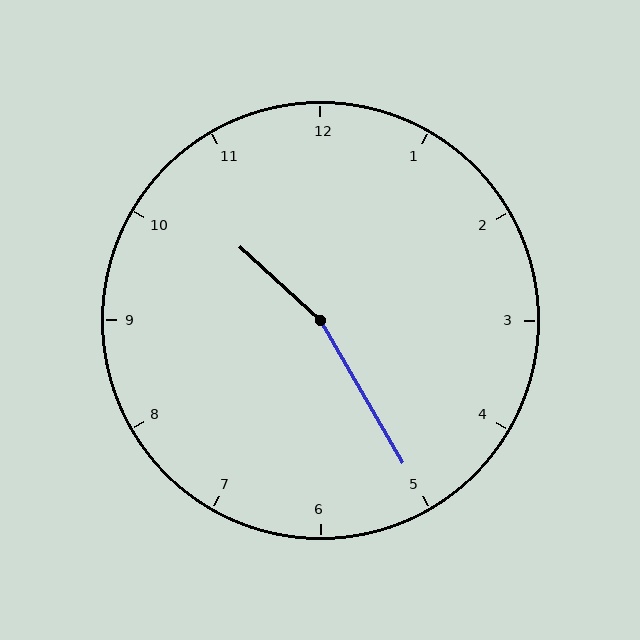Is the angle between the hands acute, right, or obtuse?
It is obtuse.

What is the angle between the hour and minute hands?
Approximately 162 degrees.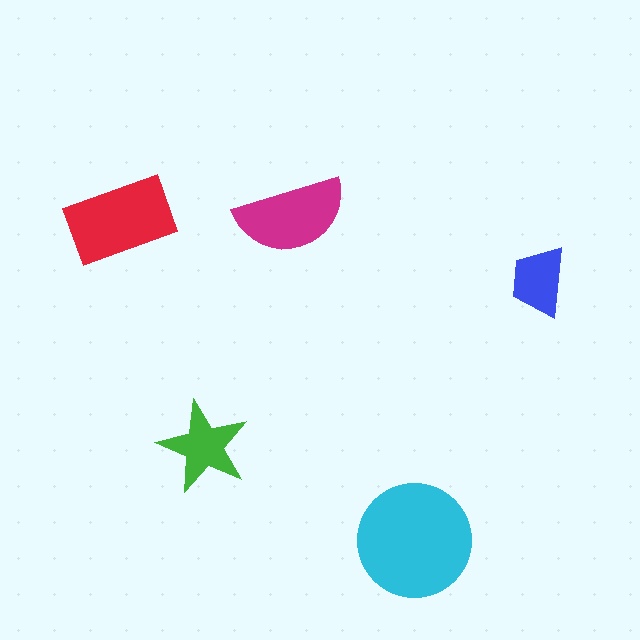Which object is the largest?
The cyan circle.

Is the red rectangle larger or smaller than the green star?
Larger.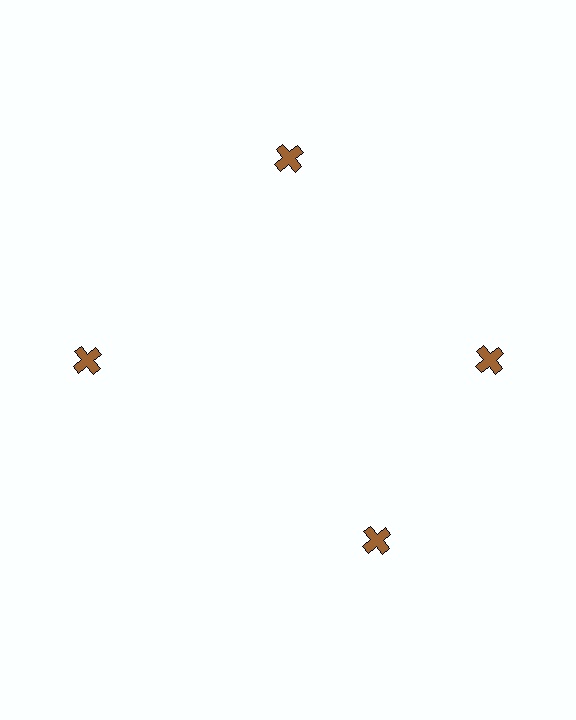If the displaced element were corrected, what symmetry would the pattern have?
It would have 4-fold rotational symmetry — the pattern would map onto itself every 90 degrees.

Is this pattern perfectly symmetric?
No. The 4 brown crosses are arranged in a ring, but one element near the 6 o'clock position is rotated out of alignment along the ring, breaking the 4-fold rotational symmetry.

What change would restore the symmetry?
The symmetry would be restored by rotating it back into even spacing with its neighbors so that all 4 crosses sit at equal angles and equal distance from the center.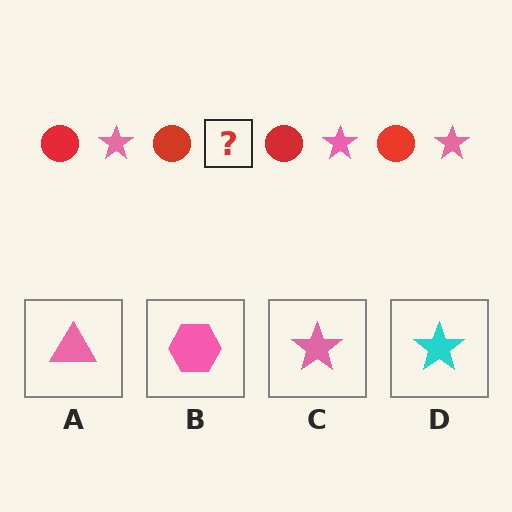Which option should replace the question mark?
Option C.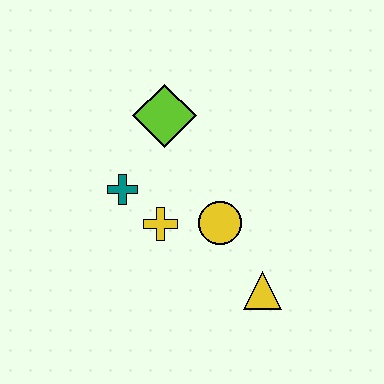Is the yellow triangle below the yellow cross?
Yes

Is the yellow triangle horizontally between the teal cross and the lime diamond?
No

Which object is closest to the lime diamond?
The teal cross is closest to the lime diamond.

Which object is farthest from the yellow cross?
The yellow triangle is farthest from the yellow cross.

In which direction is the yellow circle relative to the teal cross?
The yellow circle is to the right of the teal cross.